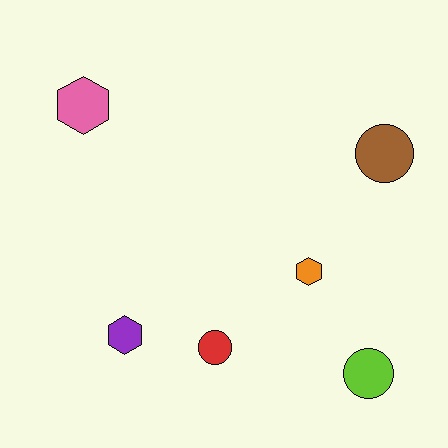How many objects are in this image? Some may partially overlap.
There are 6 objects.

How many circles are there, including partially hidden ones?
There are 3 circles.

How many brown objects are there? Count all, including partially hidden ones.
There is 1 brown object.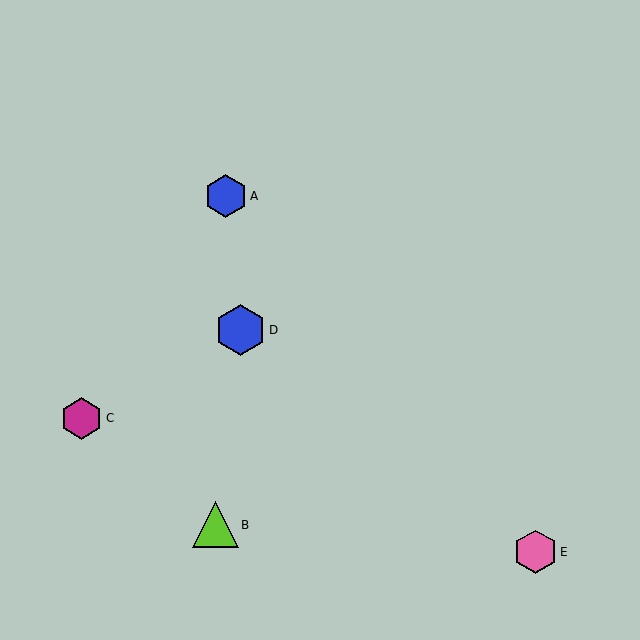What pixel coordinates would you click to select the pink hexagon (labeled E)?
Click at (535, 552) to select the pink hexagon E.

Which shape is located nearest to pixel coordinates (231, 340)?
The blue hexagon (labeled D) at (240, 330) is nearest to that location.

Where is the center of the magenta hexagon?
The center of the magenta hexagon is at (82, 418).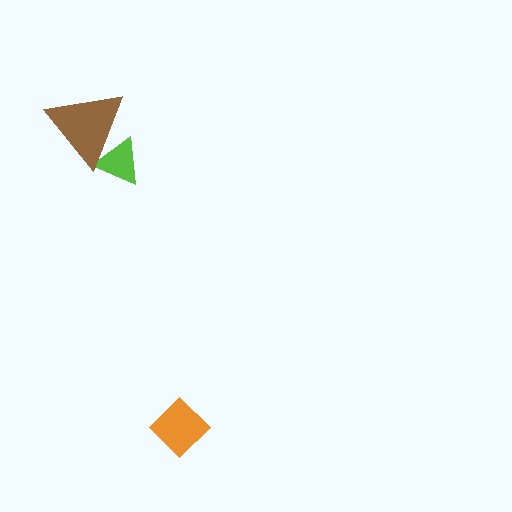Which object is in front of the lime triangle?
The brown triangle is in front of the lime triangle.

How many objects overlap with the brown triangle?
1 object overlaps with the brown triangle.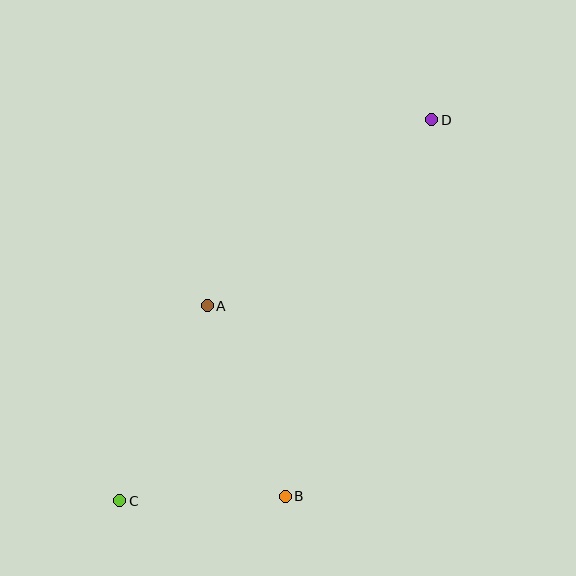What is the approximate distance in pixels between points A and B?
The distance between A and B is approximately 206 pixels.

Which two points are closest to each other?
Points B and C are closest to each other.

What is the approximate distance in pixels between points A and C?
The distance between A and C is approximately 214 pixels.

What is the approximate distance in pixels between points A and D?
The distance between A and D is approximately 291 pixels.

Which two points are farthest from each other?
Points C and D are farthest from each other.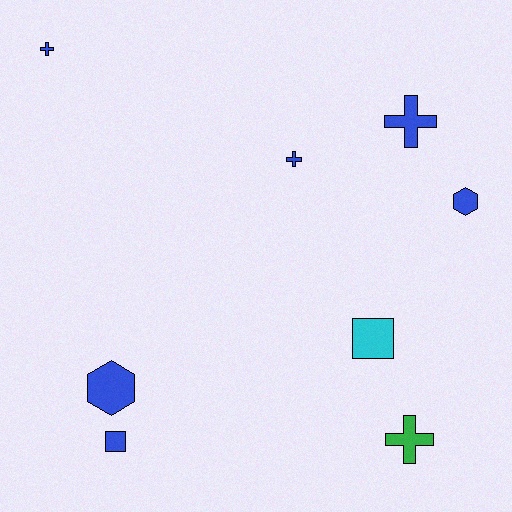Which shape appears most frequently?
Cross, with 4 objects.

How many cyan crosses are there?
There are no cyan crosses.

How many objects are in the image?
There are 8 objects.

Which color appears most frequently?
Blue, with 6 objects.